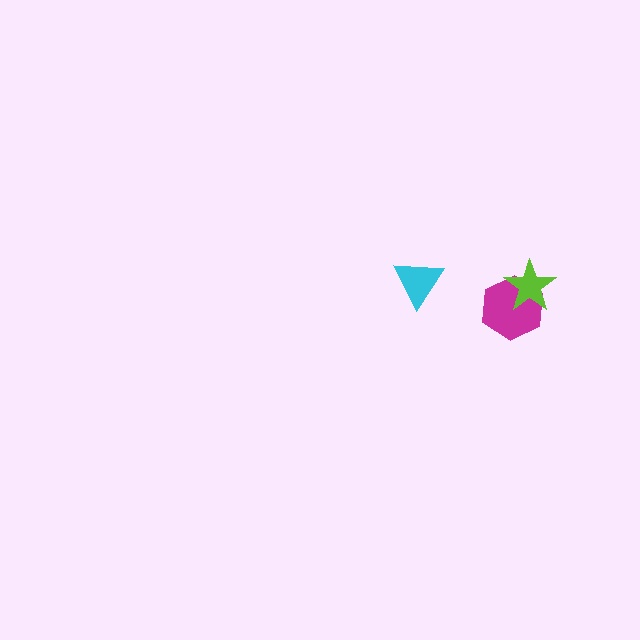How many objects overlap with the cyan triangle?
0 objects overlap with the cyan triangle.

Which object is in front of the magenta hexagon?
The lime star is in front of the magenta hexagon.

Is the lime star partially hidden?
No, no other shape covers it.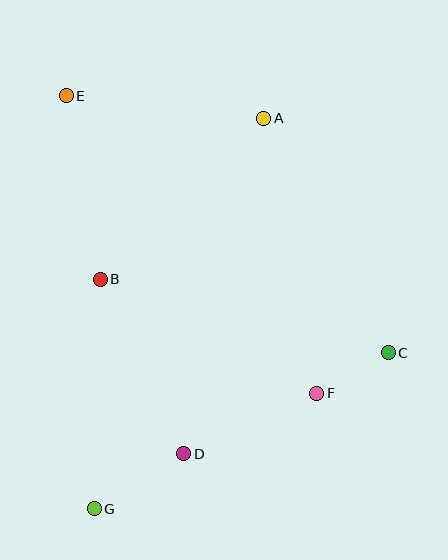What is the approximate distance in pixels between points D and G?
The distance between D and G is approximately 105 pixels.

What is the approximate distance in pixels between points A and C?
The distance between A and C is approximately 266 pixels.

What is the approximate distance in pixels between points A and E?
The distance between A and E is approximately 198 pixels.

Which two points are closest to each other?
Points C and F are closest to each other.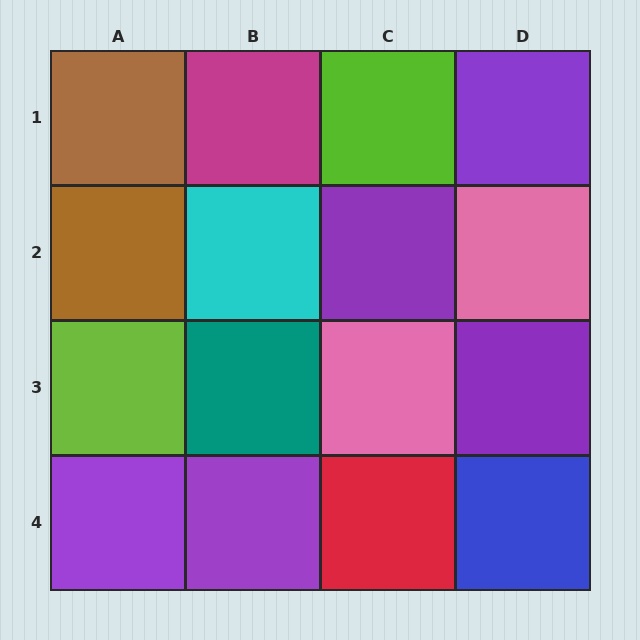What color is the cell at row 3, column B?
Teal.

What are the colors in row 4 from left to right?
Purple, purple, red, blue.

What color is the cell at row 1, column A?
Brown.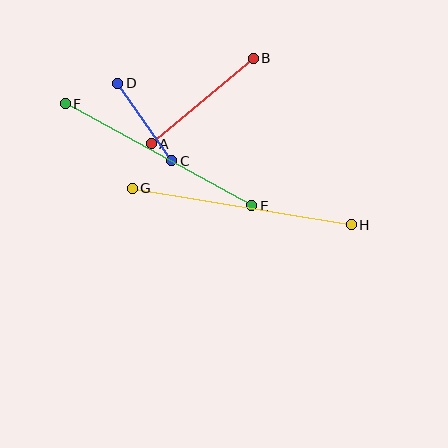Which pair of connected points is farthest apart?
Points G and H are farthest apart.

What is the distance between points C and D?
The distance is approximately 95 pixels.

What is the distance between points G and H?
The distance is approximately 222 pixels.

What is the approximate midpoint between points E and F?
The midpoint is at approximately (159, 155) pixels.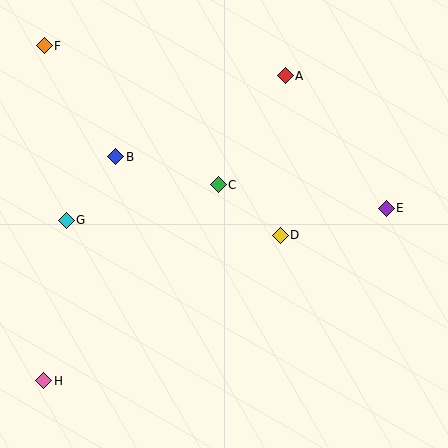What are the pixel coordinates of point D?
Point D is at (280, 235).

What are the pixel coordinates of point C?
Point C is at (218, 185).